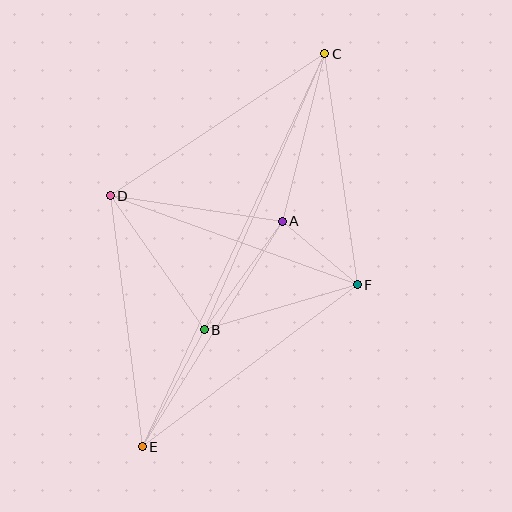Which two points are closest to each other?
Points A and F are closest to each other.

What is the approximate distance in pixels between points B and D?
The distance between B and D is approximately 164 pixels.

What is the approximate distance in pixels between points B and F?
The distance between B and F is approximately 160 pixels.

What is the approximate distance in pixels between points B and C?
The distance between B and C is approximately 301 pixels.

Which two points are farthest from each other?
Points C and E are farthest from each other.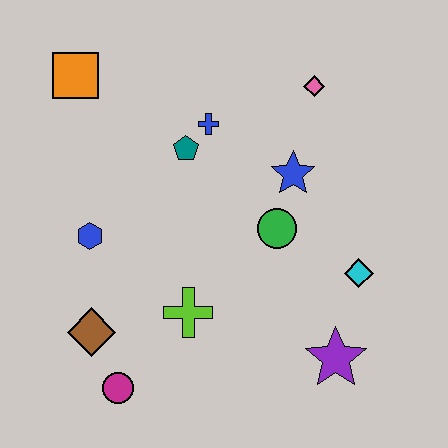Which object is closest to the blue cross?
The teal pentagon is closest to the blue cross.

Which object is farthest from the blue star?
The magenta circle is farthest from the blue star.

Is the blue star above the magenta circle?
Yes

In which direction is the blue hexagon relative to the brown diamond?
The blue hexagon is above the brown diamond.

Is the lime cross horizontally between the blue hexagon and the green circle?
Yes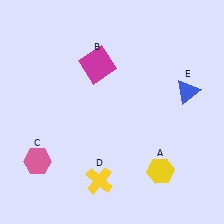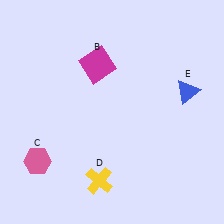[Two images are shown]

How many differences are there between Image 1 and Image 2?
There is 1 difference between the two images.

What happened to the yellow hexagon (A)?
The yellow hexagon (A) was removed in Image 2. It was in the bottom-right area of Image 1.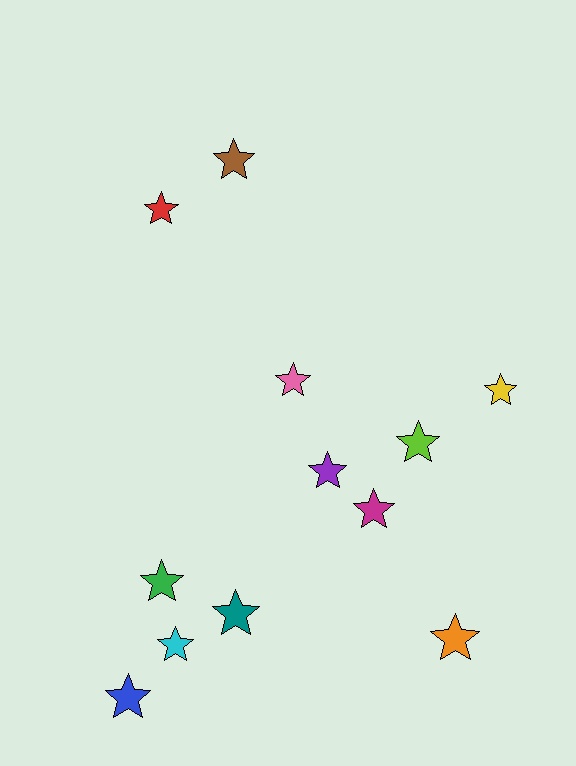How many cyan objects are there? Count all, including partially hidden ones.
There is 1 cyan object.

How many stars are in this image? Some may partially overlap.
There are 12 stars.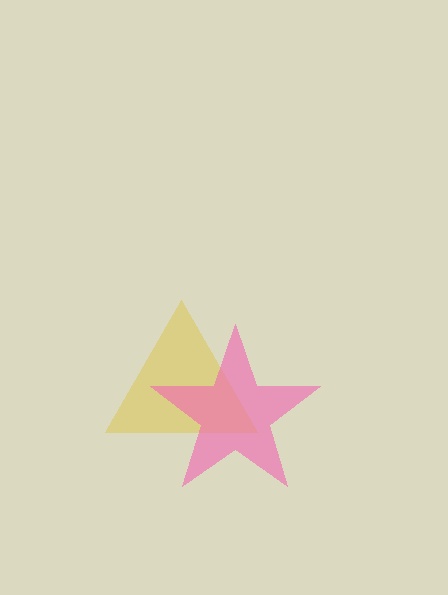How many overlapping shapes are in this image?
There are 2 overlapping shapes in the image.